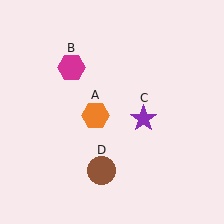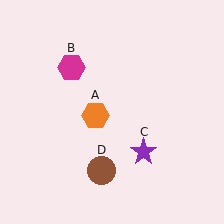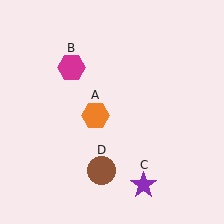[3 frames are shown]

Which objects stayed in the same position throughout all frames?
Orange hexagon (object A) and magenta hexagon (object B) and brown circle (object D) remained stationary.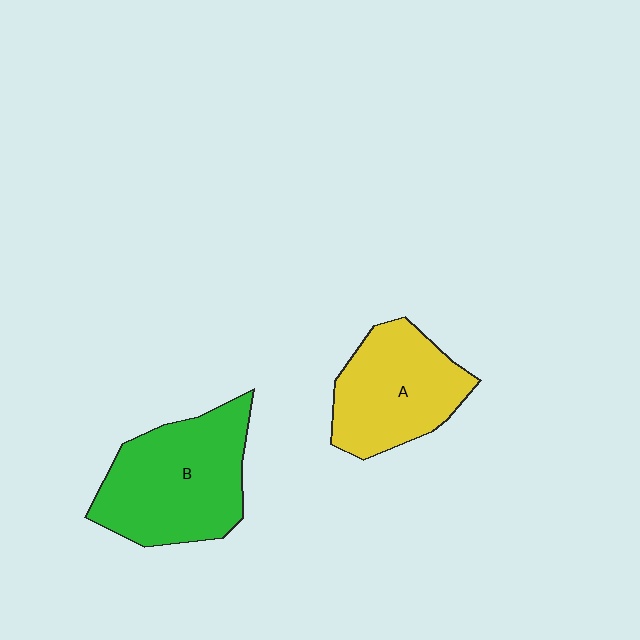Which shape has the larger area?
Shape B (green).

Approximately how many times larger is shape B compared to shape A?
Approximately 1.2 times.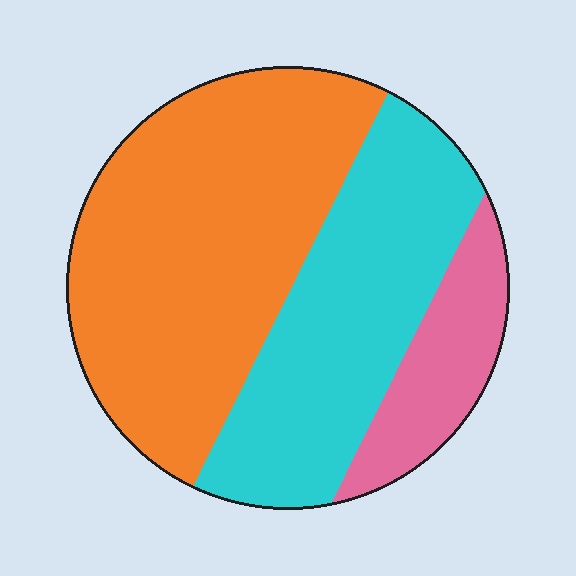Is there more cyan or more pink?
Cyan.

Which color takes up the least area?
Pink, at roughly 15%.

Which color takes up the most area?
Orange, at roughly 50%.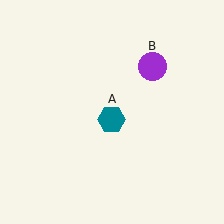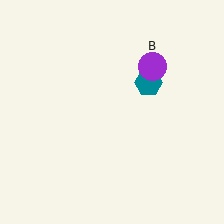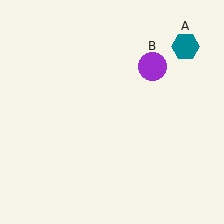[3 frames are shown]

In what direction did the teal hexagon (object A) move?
The teal hexagon (object A) moved up and to the right.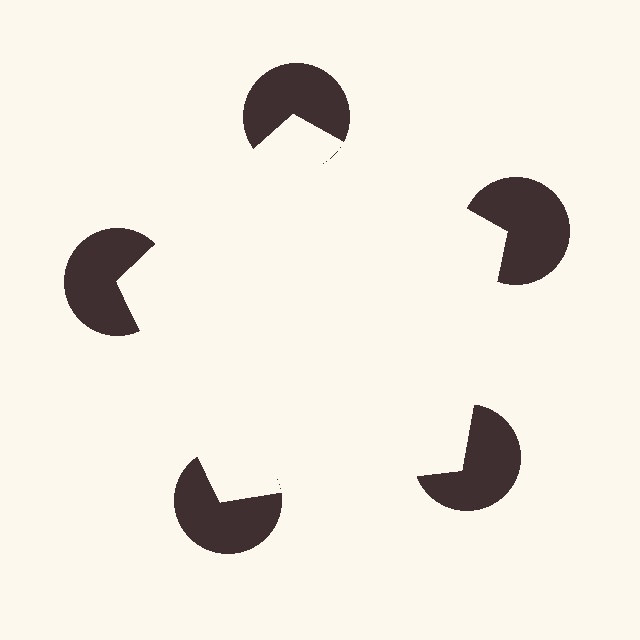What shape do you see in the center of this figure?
An illusory pentagon — its edges are inferred from the aligned wedge cuts in the pac-man discs, not physically drawn.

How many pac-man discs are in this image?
There are 5 — one at each vertex of the illusory pentagon.